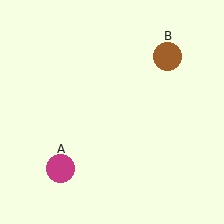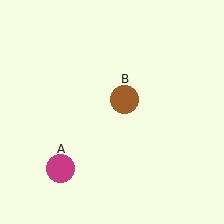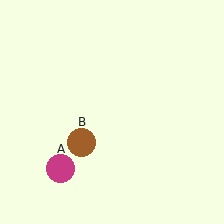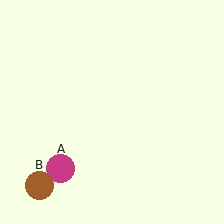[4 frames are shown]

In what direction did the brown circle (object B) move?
The brown circle (object B) moved down and to the left.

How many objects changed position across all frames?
1 object changed position: brown circle (object B).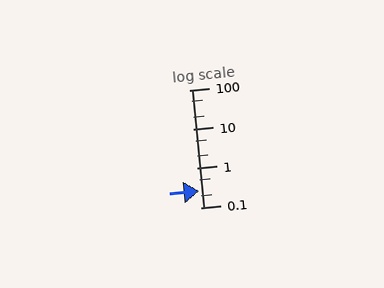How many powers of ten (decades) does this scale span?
The scale spans 3 decades, from 0.1 to 100.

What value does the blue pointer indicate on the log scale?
The pointer indicates approximately 0.26.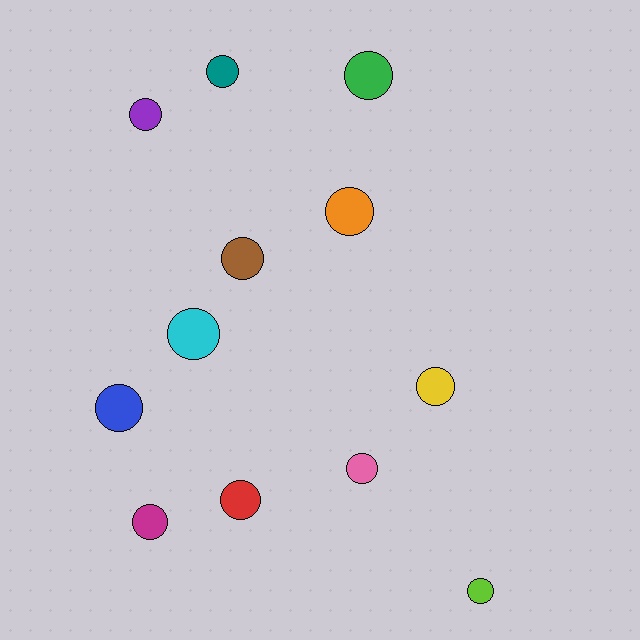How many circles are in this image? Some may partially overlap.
There are 12 circles.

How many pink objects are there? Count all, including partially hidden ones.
There is 1 pink object.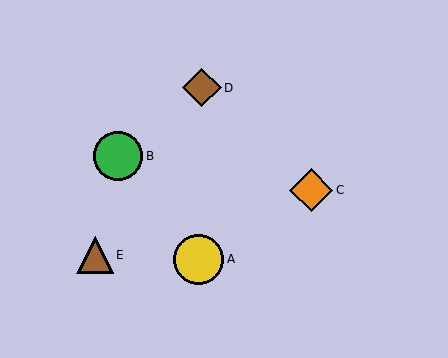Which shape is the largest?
The yellow circle (labeled A) is the largest.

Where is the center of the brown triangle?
The center of the brown triangle is at (95, 255).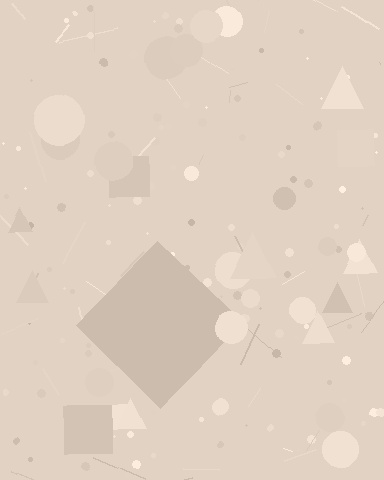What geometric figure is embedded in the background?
A diamond is embedded in the background.